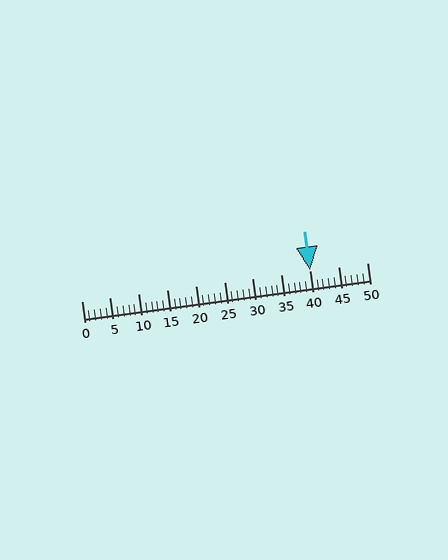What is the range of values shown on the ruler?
The ruler shows values from 0 to 50.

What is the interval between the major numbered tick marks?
The major tick marks are spaced 5 units apart.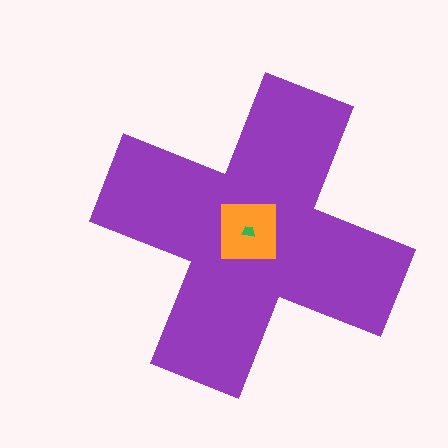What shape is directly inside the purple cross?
The orange square.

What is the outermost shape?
The purple cross.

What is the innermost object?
The green trapezoid.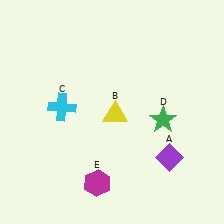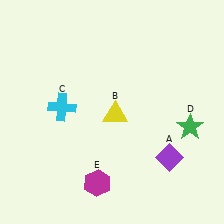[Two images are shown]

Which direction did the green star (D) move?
The green star (D) moved right.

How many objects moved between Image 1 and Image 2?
1 object moved between the two images.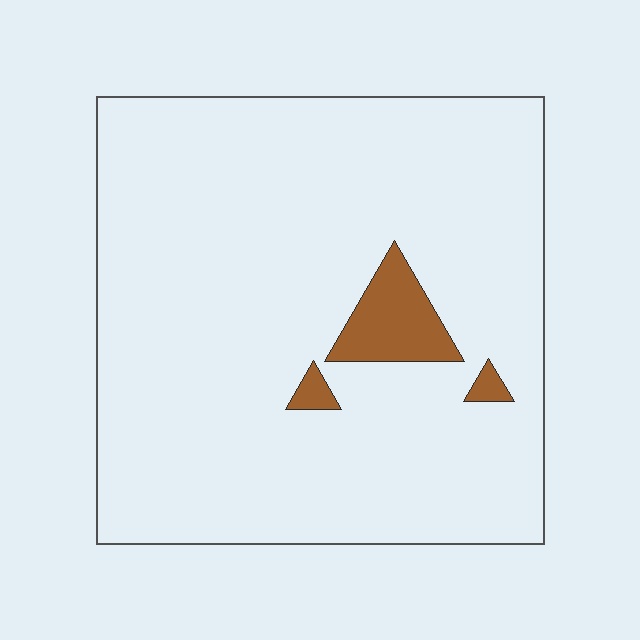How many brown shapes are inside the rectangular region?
3.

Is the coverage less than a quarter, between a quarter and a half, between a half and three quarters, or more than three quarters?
Less than a quarter.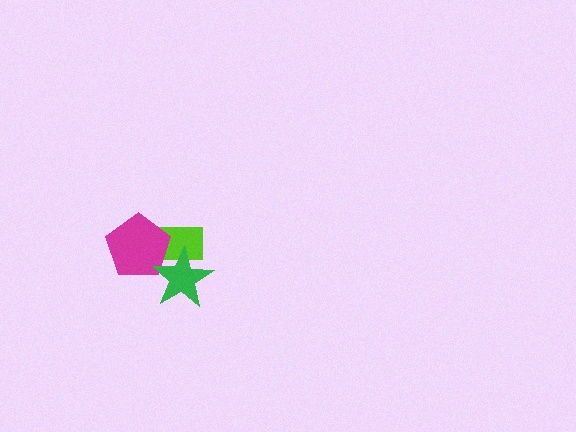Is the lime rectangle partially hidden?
Yes, it is partially covered by another shape.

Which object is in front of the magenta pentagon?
The green star is in front of the magenta pentagon.